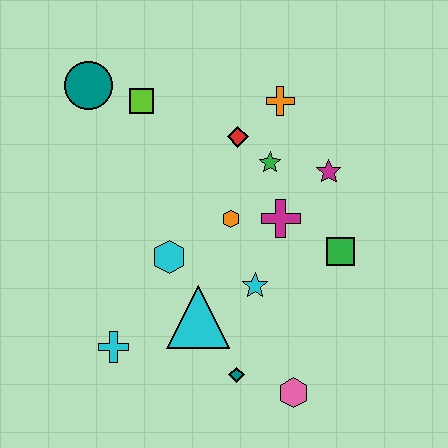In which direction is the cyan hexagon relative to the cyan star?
The cyan hexagon is to the left of the cyan star.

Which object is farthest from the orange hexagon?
The teal circle is farthest from the orange hexagon.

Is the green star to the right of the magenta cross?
No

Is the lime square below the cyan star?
No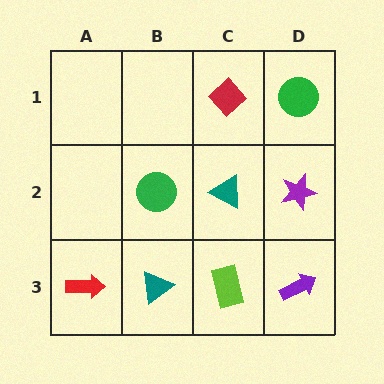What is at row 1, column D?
A green circle.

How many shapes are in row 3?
4 shapes.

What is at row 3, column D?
A purple arrow.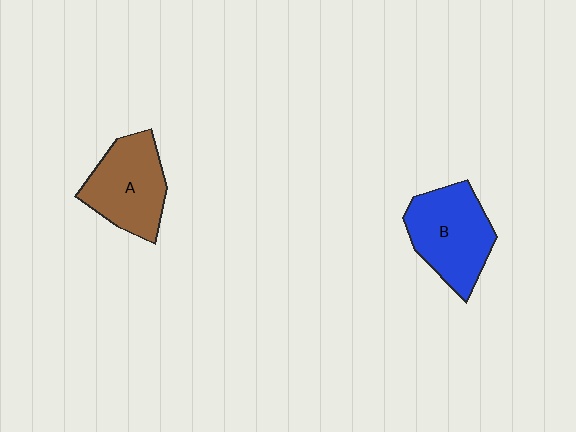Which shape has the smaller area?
Shape A (brown).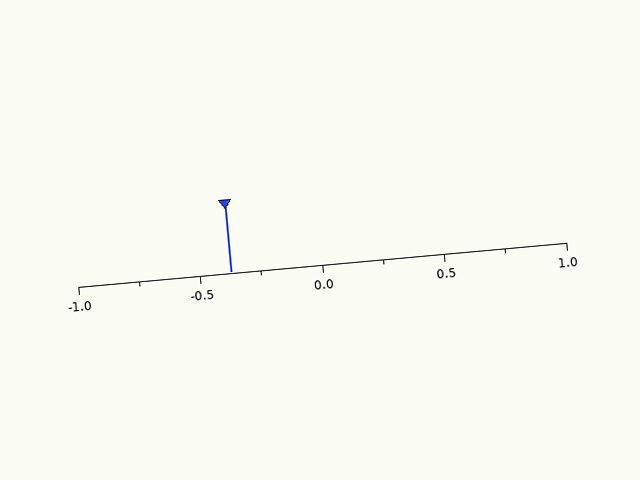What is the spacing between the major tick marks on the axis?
The major ticks are spaced 0.5 apart.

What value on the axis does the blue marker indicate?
The marker indicates approximately -0.38.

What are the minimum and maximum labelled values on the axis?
The axis runs from -1.0 to 1.0.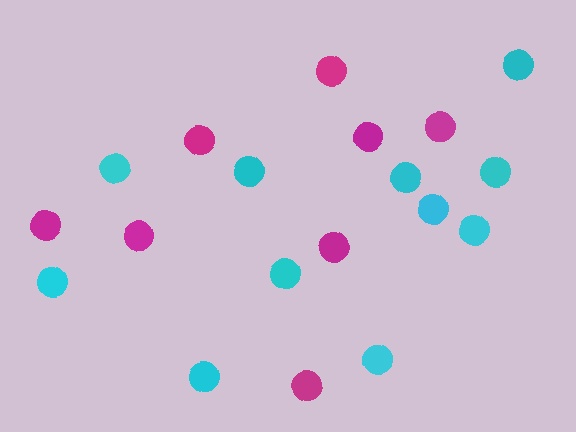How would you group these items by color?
There are 2 groups: one group of cyan circles (11) and one group of magenta circles (8).